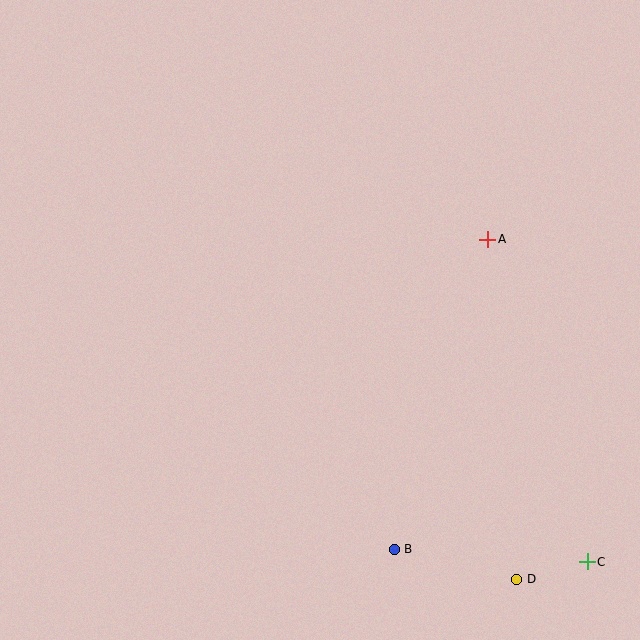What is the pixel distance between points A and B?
The distance between A and B is 324 pixels.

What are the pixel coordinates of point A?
Point A is at (488, 239).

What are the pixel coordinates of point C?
Point C is at (587, 562).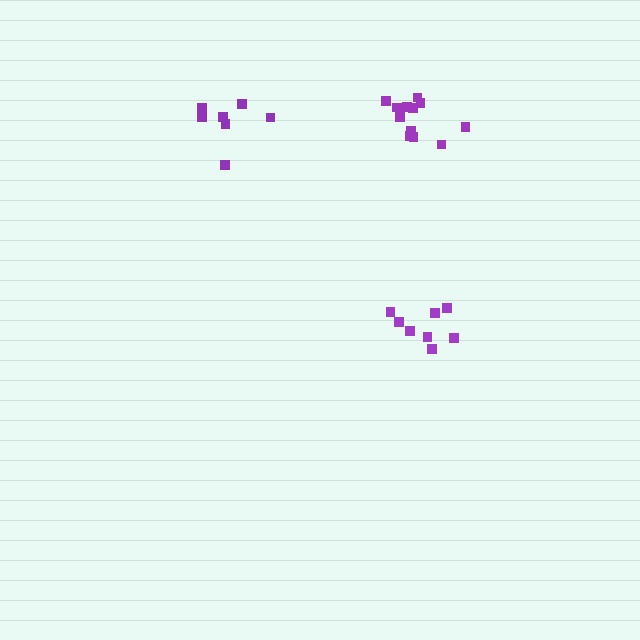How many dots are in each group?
Group 1: 12 dots, Group 2: 7 dots, Group 3: 8 dots (27 total).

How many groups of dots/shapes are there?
There are 3 groups.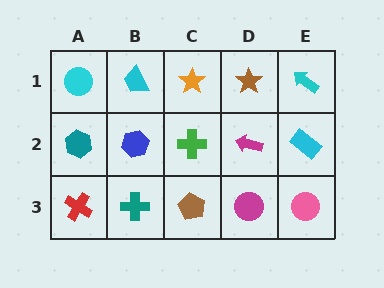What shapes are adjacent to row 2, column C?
An orange star (row 1, column C), a brown pentagon (row 3, column C), a blue hexagon (row 2, column B), a magenta arrow (row 2, column D).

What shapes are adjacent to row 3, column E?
A cyan rectangle (row 2, column E), a magenta circle (row 3, column D).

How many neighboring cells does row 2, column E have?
3.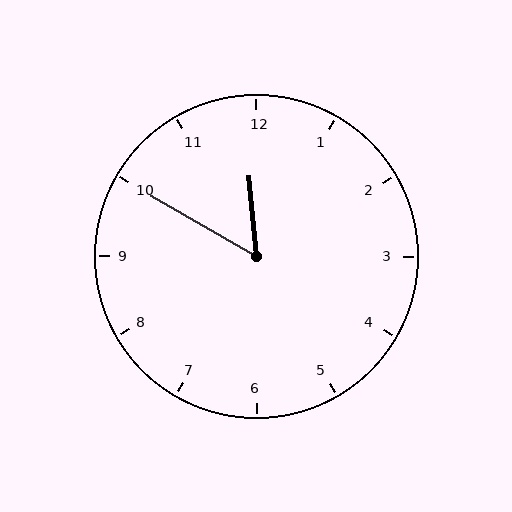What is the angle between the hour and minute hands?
Approximately 55 degrees.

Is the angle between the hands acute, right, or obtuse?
It is acute.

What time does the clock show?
11:50.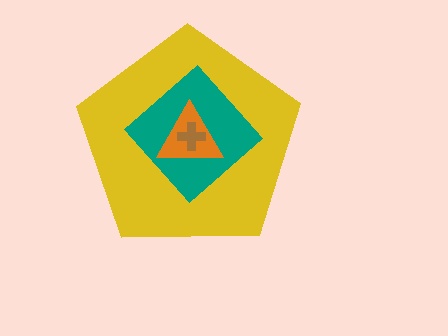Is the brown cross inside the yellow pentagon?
Yes.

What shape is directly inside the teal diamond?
The orange triangle.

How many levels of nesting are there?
4.